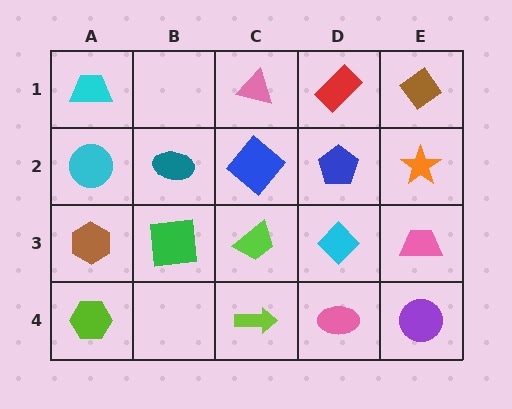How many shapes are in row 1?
4 shapes.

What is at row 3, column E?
A pink trapezoid.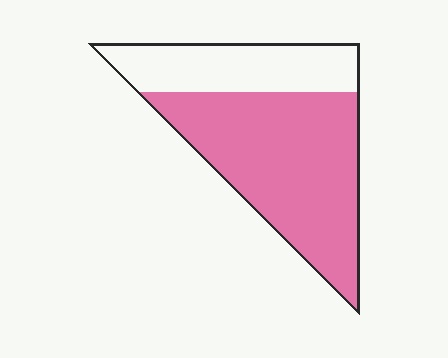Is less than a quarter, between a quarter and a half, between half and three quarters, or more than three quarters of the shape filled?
Between half and three quarters.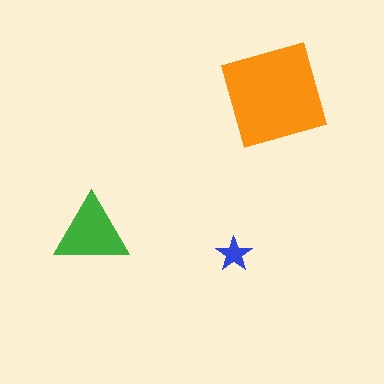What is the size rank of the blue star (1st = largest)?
3rd.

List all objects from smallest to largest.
The blue star, the green triangle, the orange square.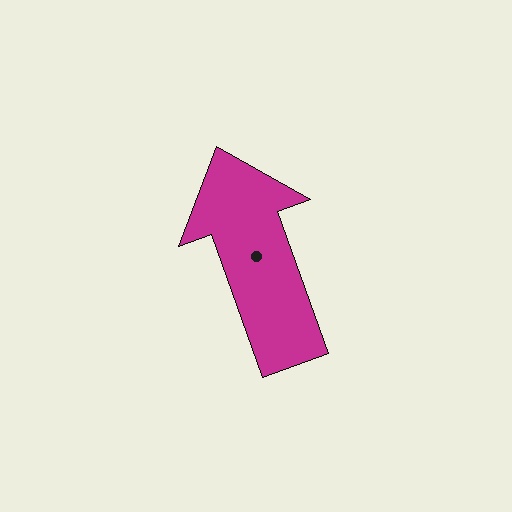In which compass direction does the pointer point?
North.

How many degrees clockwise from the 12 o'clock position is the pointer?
Approximately 340 degrees.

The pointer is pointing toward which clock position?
Roughly 11 o'clock.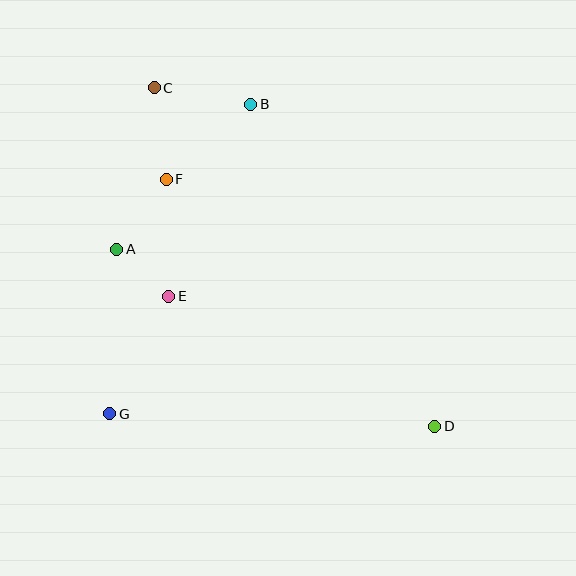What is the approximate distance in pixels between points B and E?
The distance between B and E is approximately 209 pixels.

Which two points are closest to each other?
Points A and E are closest to each other.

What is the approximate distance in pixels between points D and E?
The distance between D and E is approximately 296 pixels.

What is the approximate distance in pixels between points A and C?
The distance between A and C is approximately 166 pixels.